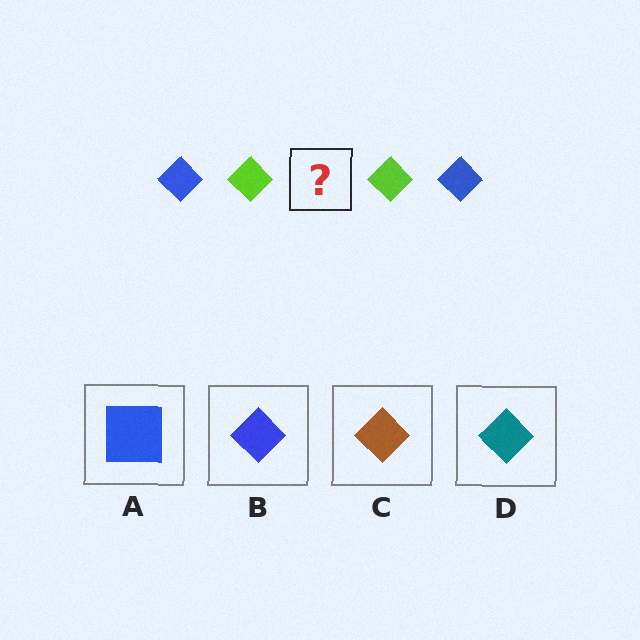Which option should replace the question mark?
Option B.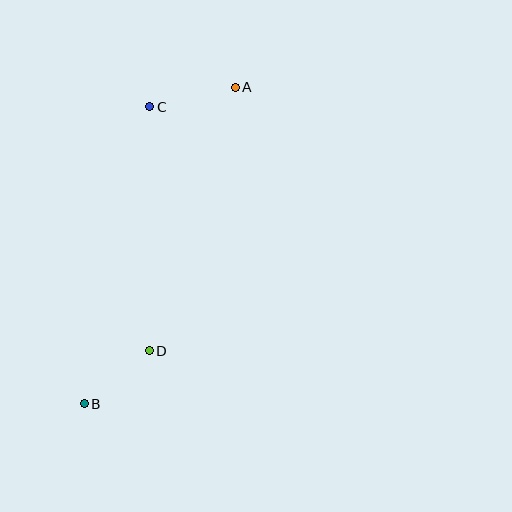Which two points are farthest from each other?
Points A and B are farthest from each other.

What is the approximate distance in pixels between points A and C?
The distance between A and C is approximately 87 pixels.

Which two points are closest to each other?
Points B and D are closest to each other.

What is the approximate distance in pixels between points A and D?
The distance between A and D is approximately 277 pixels.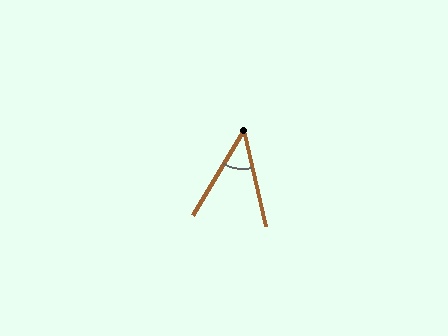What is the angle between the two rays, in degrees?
Approximately 44 degrees.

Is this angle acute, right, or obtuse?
It is acute.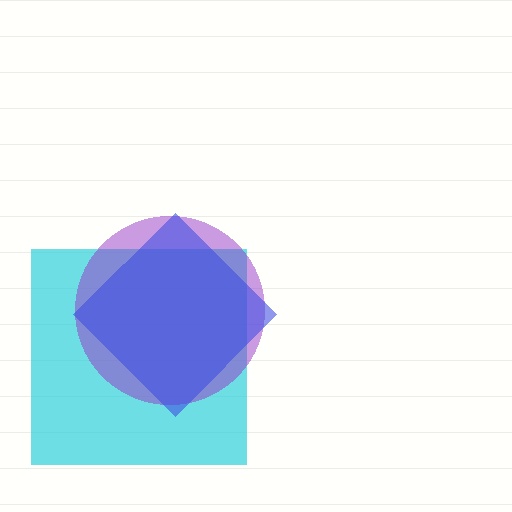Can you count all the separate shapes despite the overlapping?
Yes, there are 3 separate shapes.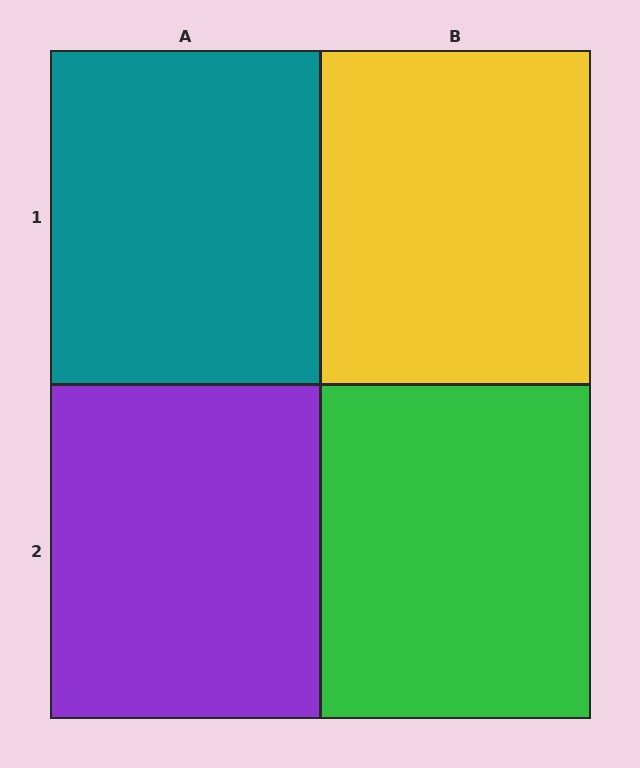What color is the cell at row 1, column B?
Yellow.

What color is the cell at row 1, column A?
Teal.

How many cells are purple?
1 cell is purple.